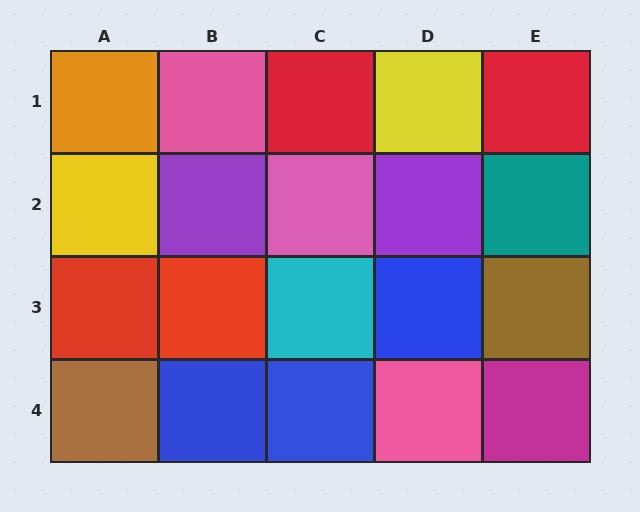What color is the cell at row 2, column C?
Pink.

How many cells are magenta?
1 cell is magenta.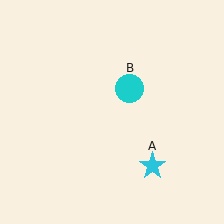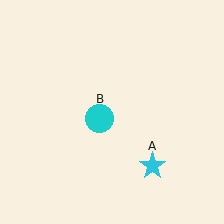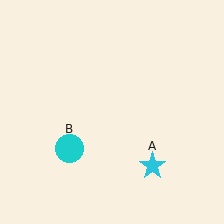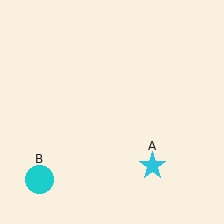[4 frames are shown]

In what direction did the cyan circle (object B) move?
The cyan circle (object B) moved down and to the left.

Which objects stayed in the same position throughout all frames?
Cyan star (object A) remained stationary.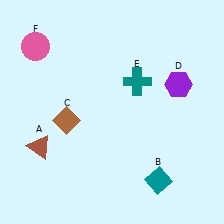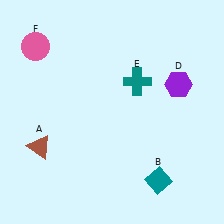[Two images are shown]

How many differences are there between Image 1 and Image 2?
There is 1 difference between the two images.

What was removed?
The brown diamond (C) was removed in Image 2.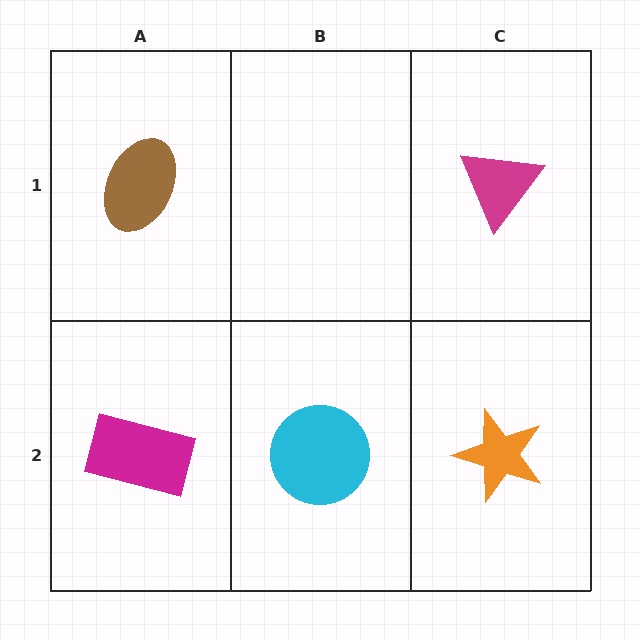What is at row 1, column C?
A magenta triangle.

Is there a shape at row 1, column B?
No, that cell is empty.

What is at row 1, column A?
A brown ellipse.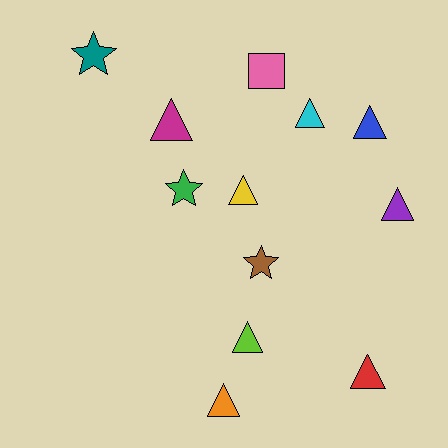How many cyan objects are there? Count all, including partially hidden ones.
There is 1 cyan object.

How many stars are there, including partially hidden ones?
There are 3 stars.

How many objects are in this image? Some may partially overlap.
There are 12 objects.